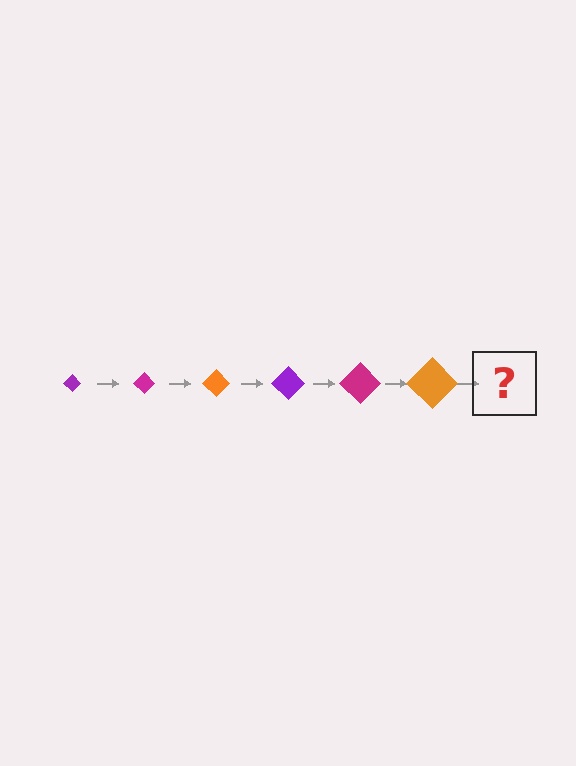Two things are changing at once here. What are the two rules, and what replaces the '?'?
The two rules are that the diamond grows larger each step and the color cycles through purple, magenta, and orange. The '?' should be a purple diamond, larger than the previous one.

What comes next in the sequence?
The next element should be a purple diamond, larger than the previous one.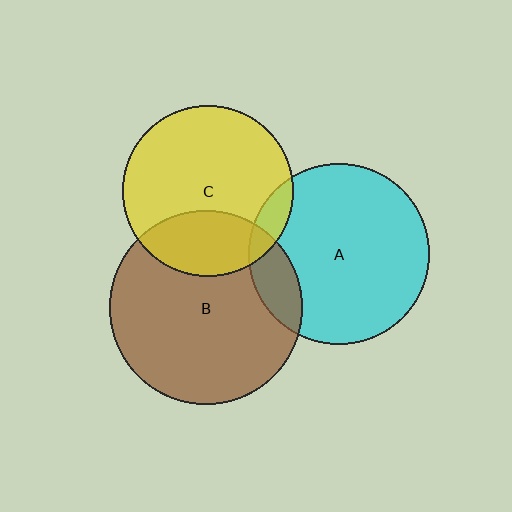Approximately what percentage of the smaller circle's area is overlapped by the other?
Approximately 15%.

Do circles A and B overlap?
Yes.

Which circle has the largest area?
Circle B (brown).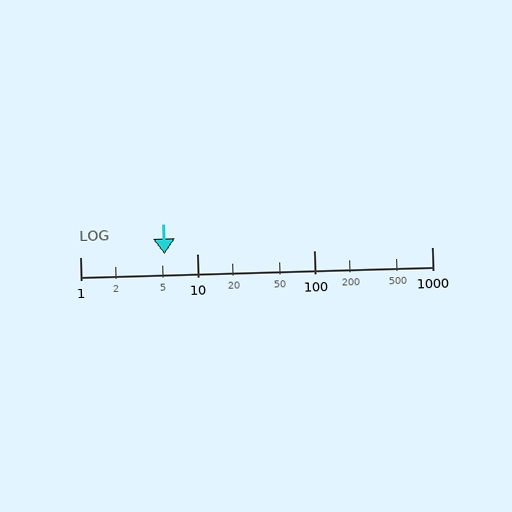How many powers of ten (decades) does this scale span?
The scale spans 3 decades, from 1 to 1000.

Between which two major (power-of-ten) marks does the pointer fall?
The pointer is between 1 and 10.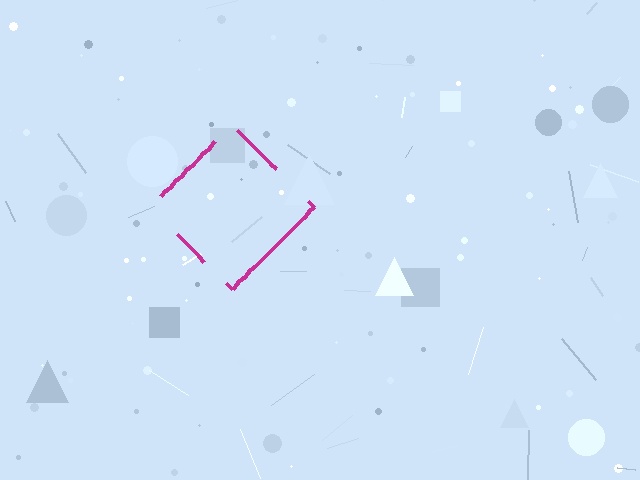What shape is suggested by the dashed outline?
The dashed outline suggests a diamond.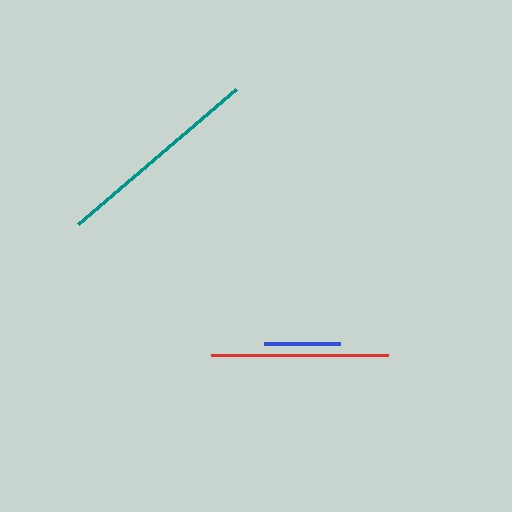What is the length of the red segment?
The red segment is approximately 176 pixels long.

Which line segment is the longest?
The teal line is the longest at approximately 208 pixels.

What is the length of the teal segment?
The teal segment is approximately 208 pixels long.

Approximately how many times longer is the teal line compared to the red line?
The teal line is approximately 1.2 times the length of the red line.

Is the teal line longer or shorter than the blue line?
The teal line is longer than the blue line.